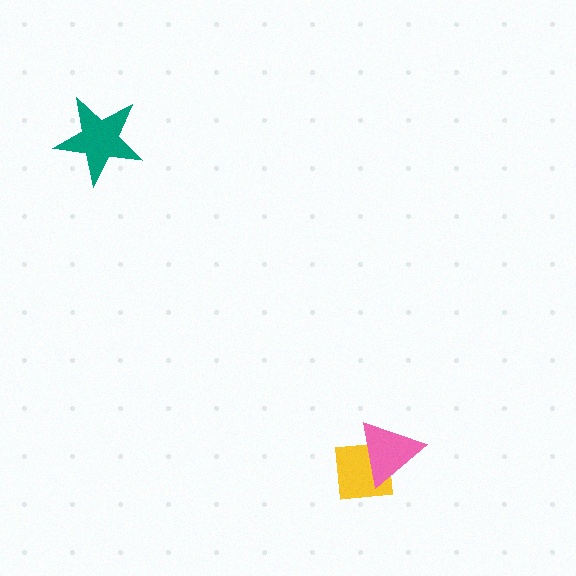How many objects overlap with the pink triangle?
1 object overlaps with the pink triangle.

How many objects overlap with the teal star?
0 objects overlap with the teal star.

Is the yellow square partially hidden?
Yes, it is partially covered by another shape.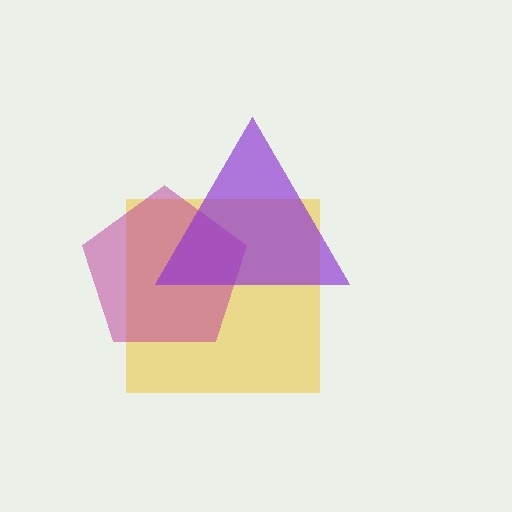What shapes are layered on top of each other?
The layered shapes are: a yellow square, a magenta pentagon, a purple triangle.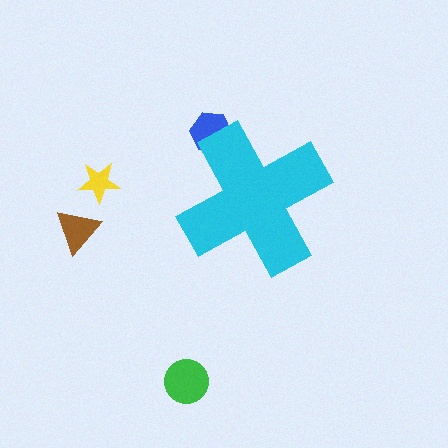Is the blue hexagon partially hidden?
Yes, the blue hexagon is partially hidden behind the cyan cross.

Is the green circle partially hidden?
No, the green circle is fully visible.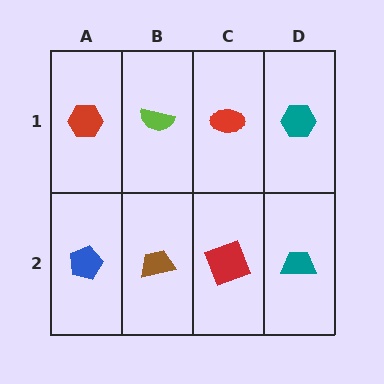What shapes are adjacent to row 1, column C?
A red square (row 2, column C), a lime semicircle (row 1, column B), a teal hexagon (row 1, column D).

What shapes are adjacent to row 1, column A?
A blue pentagon (row 2, column A), a lime semicircle (row 1, column B).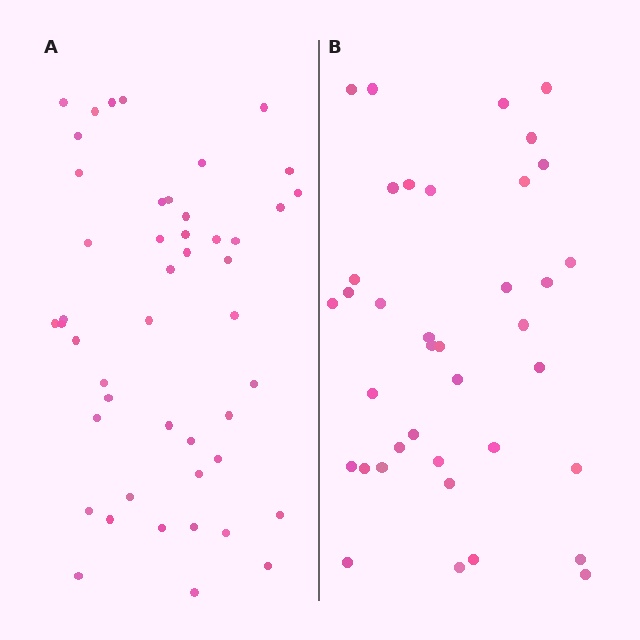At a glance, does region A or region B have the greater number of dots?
Region A (the left region) has more dots.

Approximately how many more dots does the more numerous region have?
Region A has roughly 8 or so more dots than region B.